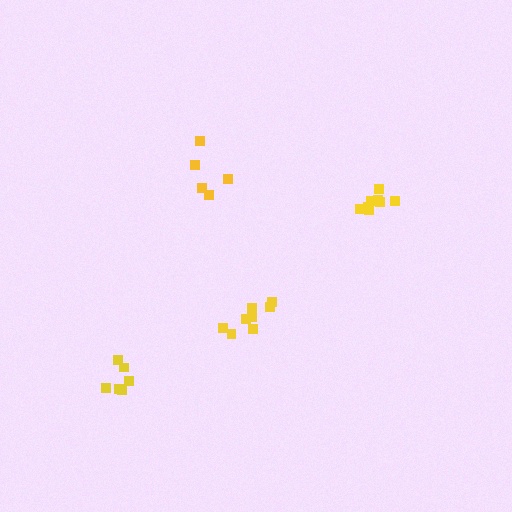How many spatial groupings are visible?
There are 4 spatial groupings.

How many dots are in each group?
Group 1: 8 dots, Group 2: 8 dots, Group 3: 6 dots, Group 4: 5 dots (27 total).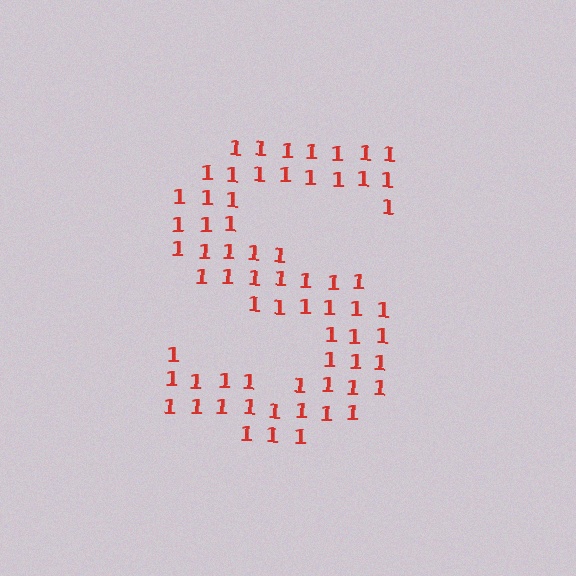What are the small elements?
The small elements are digit 1's.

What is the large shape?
The large shape is the letter S.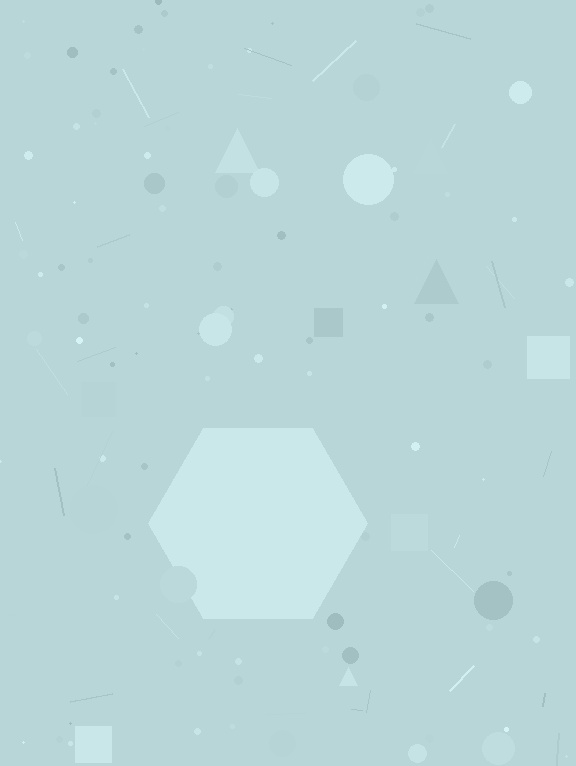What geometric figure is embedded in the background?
A hexagon is embedded in the background.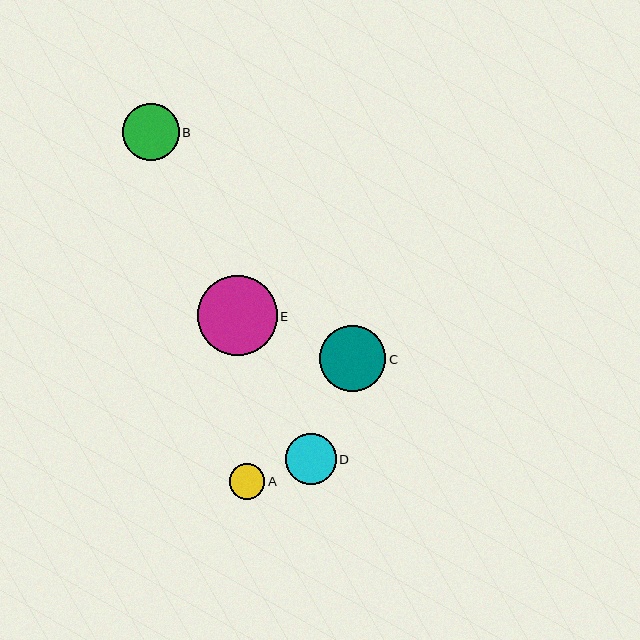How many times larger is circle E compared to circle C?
Circle E is approximately 1.2 times the size of circle C.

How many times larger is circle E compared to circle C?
Circle E is approximately 1.2 times the size of circle C.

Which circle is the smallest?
Circle A is the smallest with a size of approximately 35 pixels.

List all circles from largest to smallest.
From largest to smallest: E, C, B, D, A.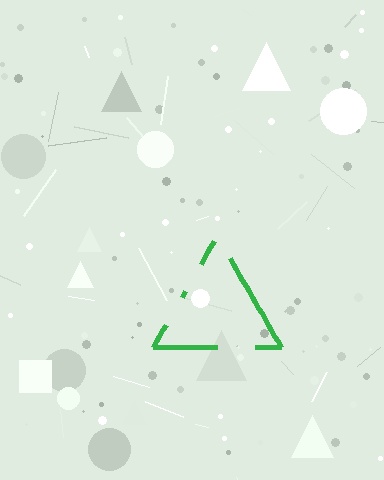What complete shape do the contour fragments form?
The contour fragments form a triangle.